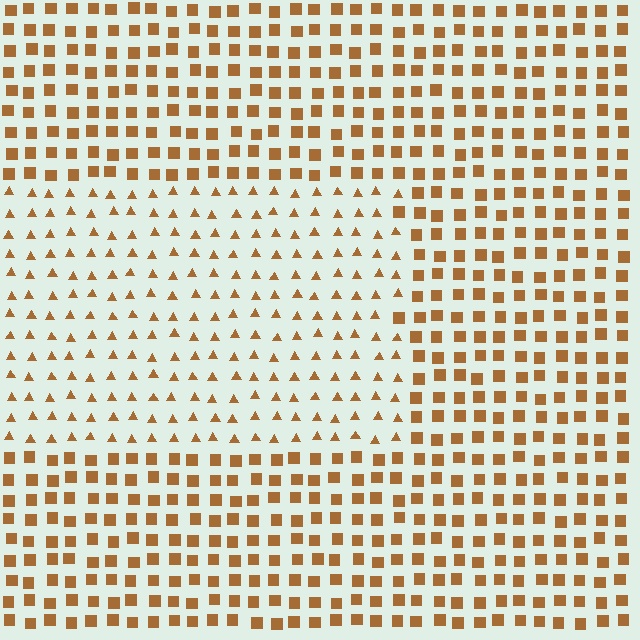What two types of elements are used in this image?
The image uses triangles inside the rectangle region and squares outside it.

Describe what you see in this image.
The image is filled with small brown elements arranged in a uniform grid. A rectangle-shaped region contains triangles, while the surrounding area contains squares. The boundary is defined purely by the change in element shape.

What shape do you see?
I see a rectangle.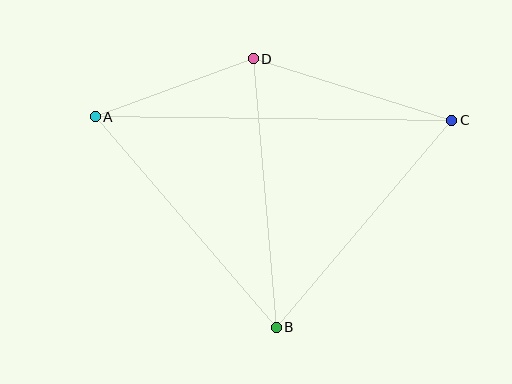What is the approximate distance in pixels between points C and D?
The distance between C and D is approximately 208 pixels.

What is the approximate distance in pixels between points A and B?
The distance between A and B is approximately 278 pixels.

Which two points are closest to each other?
Points A and D are closest to each other.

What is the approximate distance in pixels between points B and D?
The distance between B and D is approximately 269 pixels.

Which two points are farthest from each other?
Points A and C are farthest from each other.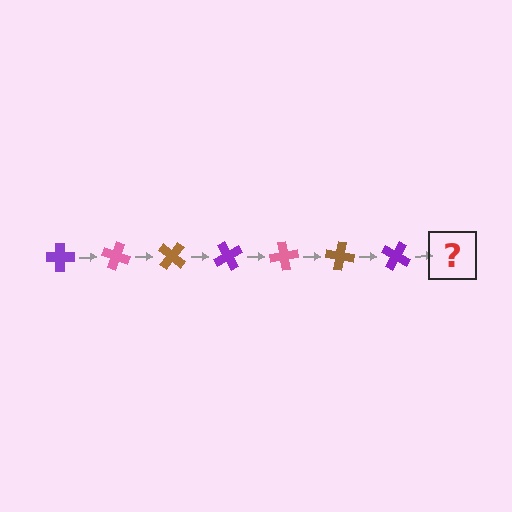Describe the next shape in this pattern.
It should be a pink cross, rotated 140 degrees from the start.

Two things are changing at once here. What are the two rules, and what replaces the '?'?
The two rules are that it rotates 20 degrees each step and the color cycles through purple, pink, and brown. The '?' should be a pink cross, rotated 140 degrees from the start.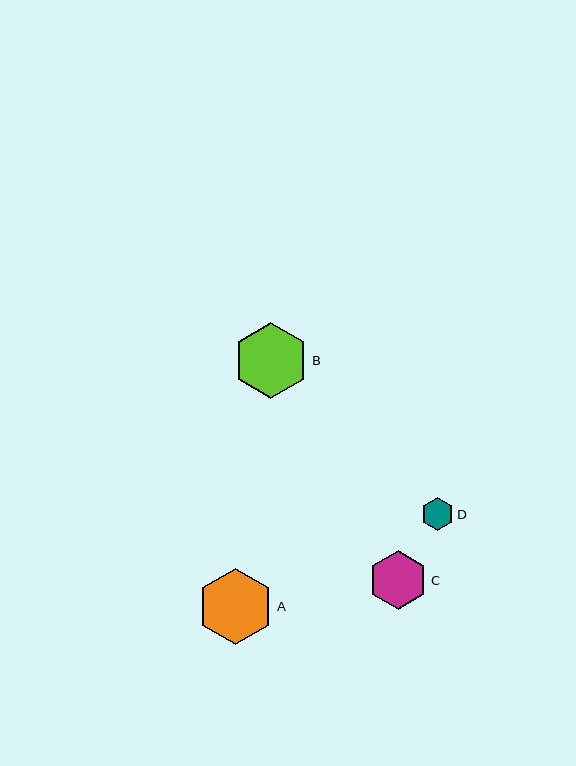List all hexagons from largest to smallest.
From largest to smallest: A, B, C, D.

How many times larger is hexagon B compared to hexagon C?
Hexagon B is approximately 1.3 times the size of hexagon C.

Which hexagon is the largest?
Hexagon A is the largest with a size of approximately 77 pixels.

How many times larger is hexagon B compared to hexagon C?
Hexagon B is approximately 1.3 times the size of hexagon C.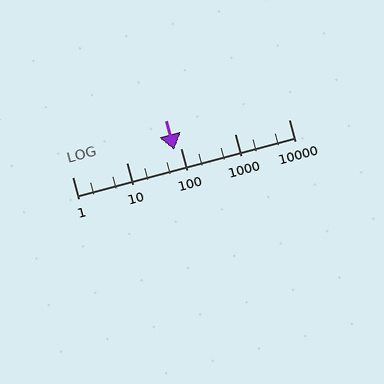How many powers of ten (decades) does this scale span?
The scale spans 4 decades, from 1 to 10000.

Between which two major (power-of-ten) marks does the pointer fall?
The pointer is between 10 and 100.